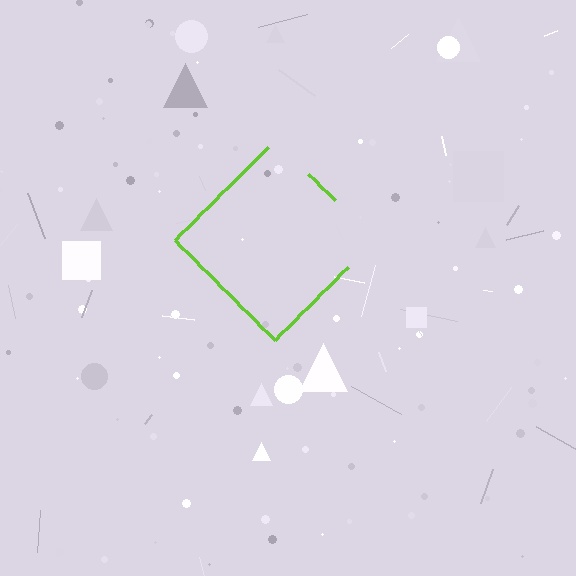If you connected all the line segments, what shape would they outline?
They would outline a diamond.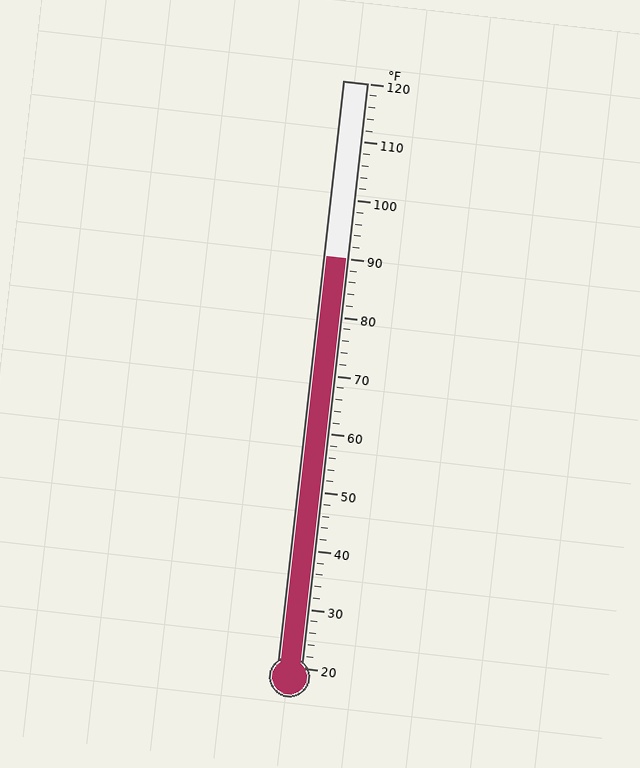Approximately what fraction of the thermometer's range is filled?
The thermometer is filled to approximately 70% of its range.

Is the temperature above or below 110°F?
The temperature is below 110°F.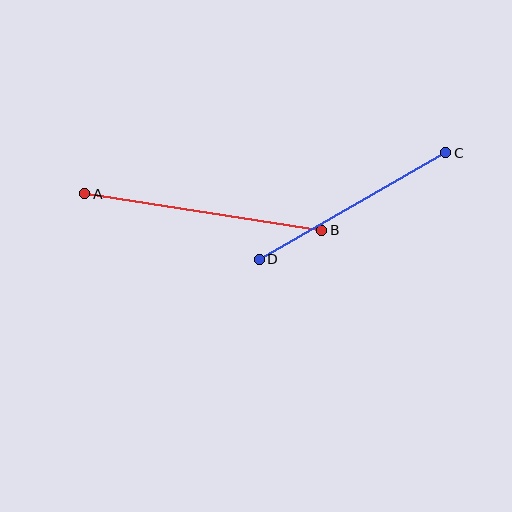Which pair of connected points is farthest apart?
Points A and B are farthest apart.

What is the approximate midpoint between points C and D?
The midpoint is at approximately (353, 206) pixels.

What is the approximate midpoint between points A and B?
The midpoint is at approximately (203, 212) pixels.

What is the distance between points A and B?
The distance is approximately 240 pixels.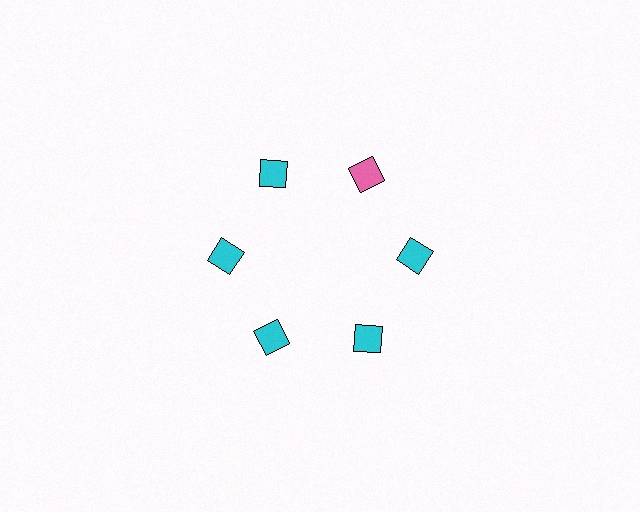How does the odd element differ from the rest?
It has a different color: pink instead of cyan.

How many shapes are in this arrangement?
There are 6 shapes arranged in a ring pattern.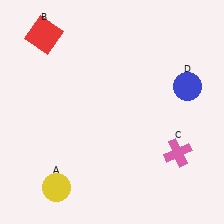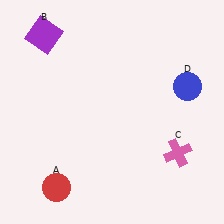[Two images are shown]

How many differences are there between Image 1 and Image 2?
There are 2 differences between the two images.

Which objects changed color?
A changed from yellow to red. B changed from red to purple.